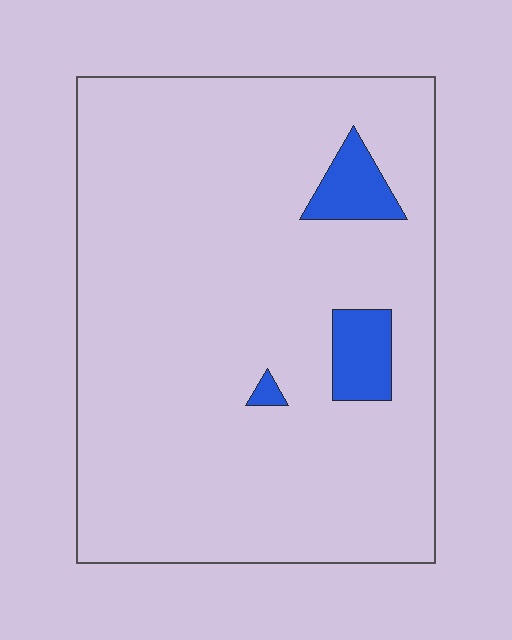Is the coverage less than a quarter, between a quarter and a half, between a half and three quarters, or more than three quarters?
Less than a quarter.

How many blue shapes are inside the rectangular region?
3.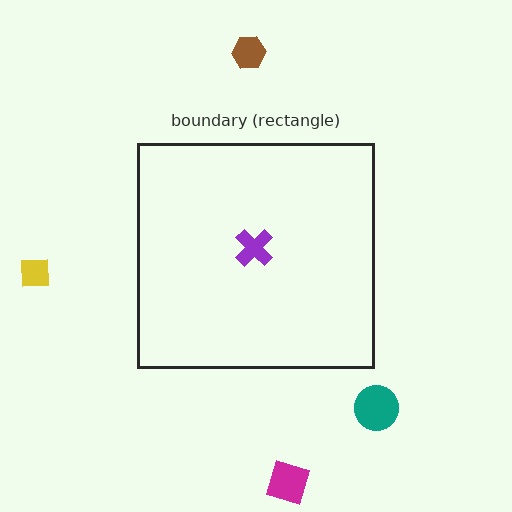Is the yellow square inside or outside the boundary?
Outside.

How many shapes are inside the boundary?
1 inside, 4 outside.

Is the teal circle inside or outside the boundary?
Outside.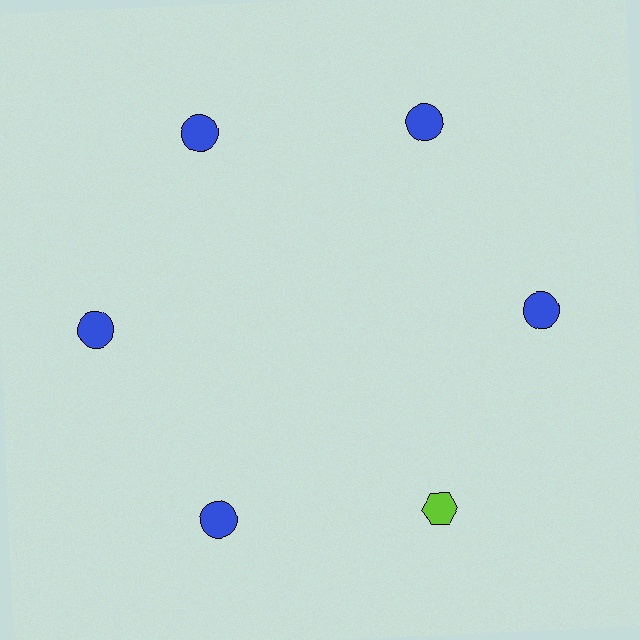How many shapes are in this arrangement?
There are 6 shapes arranged in a ring pattern.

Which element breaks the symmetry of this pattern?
The lime hexagon at roughly the 5 o'clock position breaks the symmetry. All other shapes are blue circles.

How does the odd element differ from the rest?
It differs in both color (lime instead of blue) and shape (hexagon instead of circle).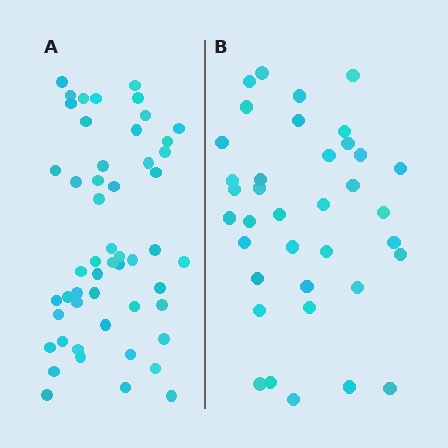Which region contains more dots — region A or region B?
Region A (the left region) has more dots.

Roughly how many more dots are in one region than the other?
Region A has approximately 15 more dots than region B.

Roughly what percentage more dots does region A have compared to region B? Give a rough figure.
About 40% more.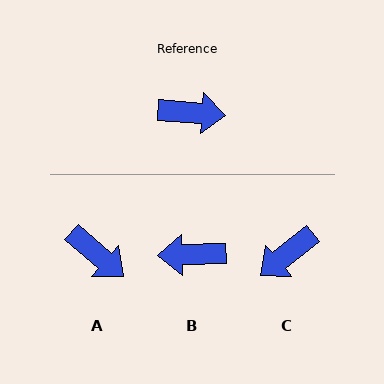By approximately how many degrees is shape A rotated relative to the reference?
Approximately 37 degrees clockwise.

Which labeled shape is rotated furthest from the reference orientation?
B, about 174 degrees away.